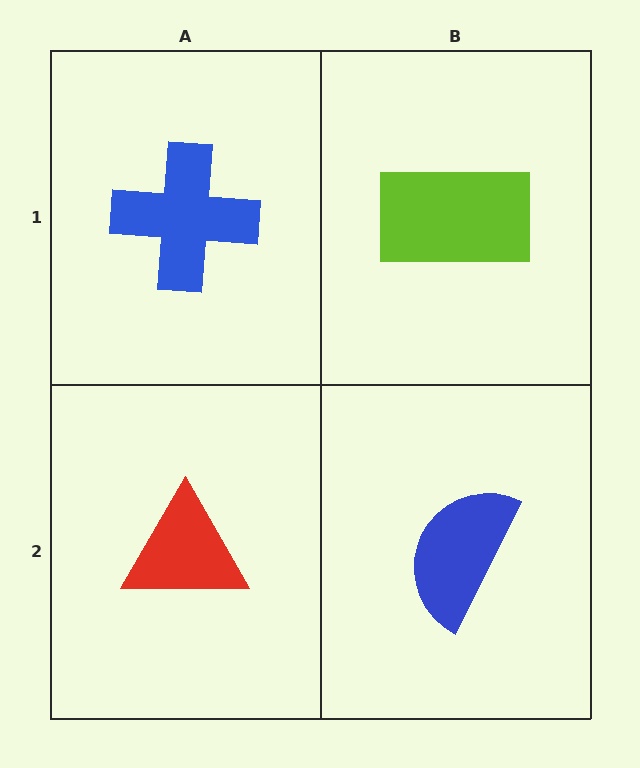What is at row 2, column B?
A blue semicircle.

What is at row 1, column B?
A lime rectangle.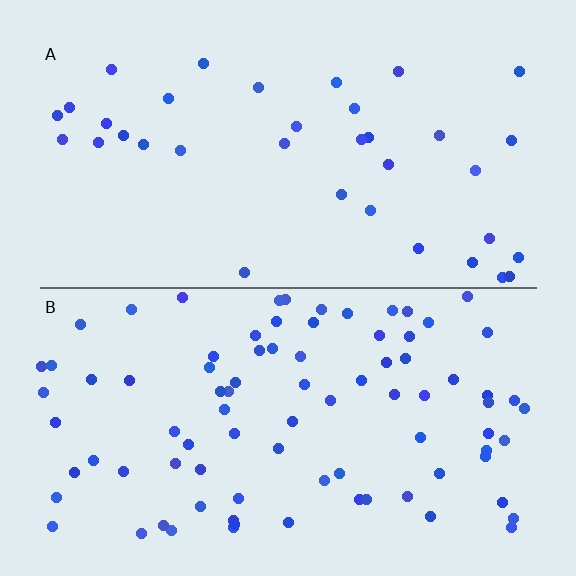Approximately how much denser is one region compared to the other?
Approximately 2.4× — region B over region A.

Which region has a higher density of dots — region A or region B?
B (the bottom).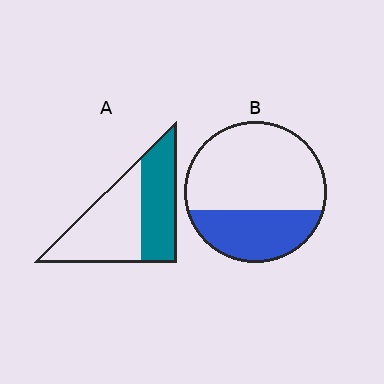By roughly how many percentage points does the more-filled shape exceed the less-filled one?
By roughly 10 percentage points (A over B).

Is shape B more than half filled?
No.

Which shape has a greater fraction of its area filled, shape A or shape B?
Shape A.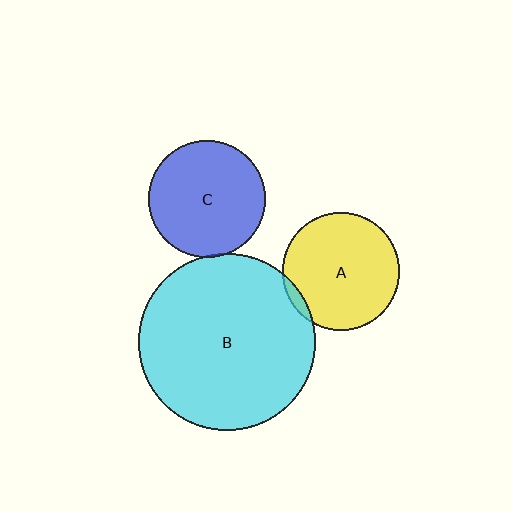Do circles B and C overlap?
Yes.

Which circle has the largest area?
Circle B (cyan).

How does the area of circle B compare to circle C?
Approximately 2.3 times.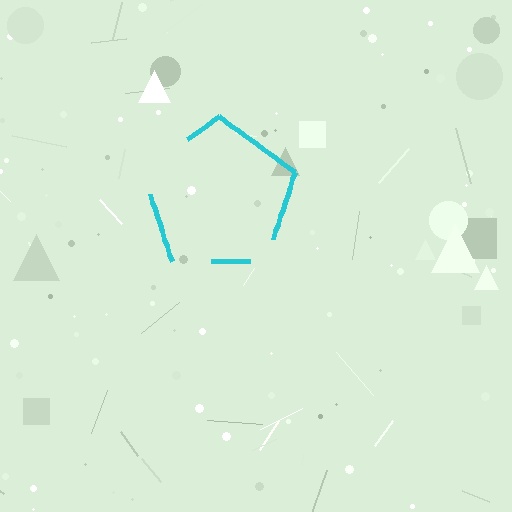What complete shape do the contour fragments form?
The contour fragments form a pentagon.